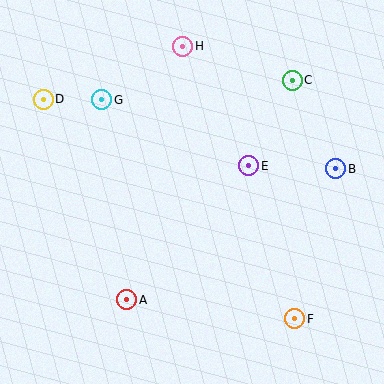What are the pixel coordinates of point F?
Point F is at (295, 319).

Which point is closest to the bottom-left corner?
Point A is closest to the bottom-left corner.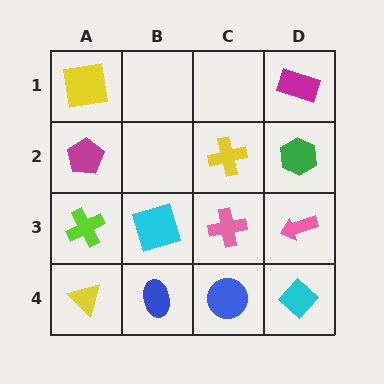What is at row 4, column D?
A cyan diamond.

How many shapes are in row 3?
4 shapes.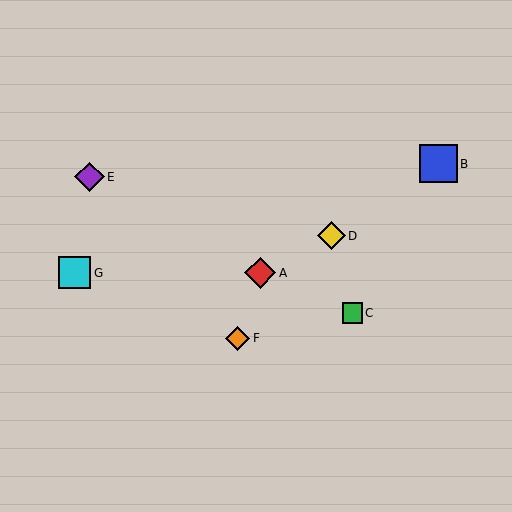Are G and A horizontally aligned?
Yes, both are at y≈273.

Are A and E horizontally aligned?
No, A is at y≈273 and E is at y≈177.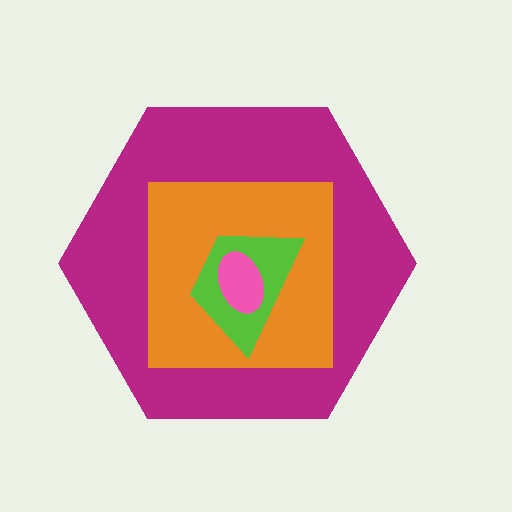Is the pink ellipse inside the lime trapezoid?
Yes.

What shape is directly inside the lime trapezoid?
The pink ellipse.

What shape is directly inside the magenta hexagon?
The orange square.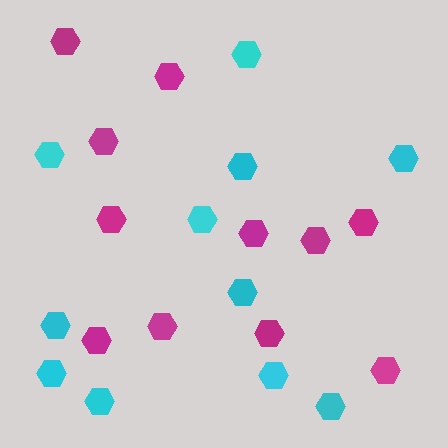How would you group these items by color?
There are 2 groups: one group of magenta hexagons (11) and one group of cyan hexagons (11).